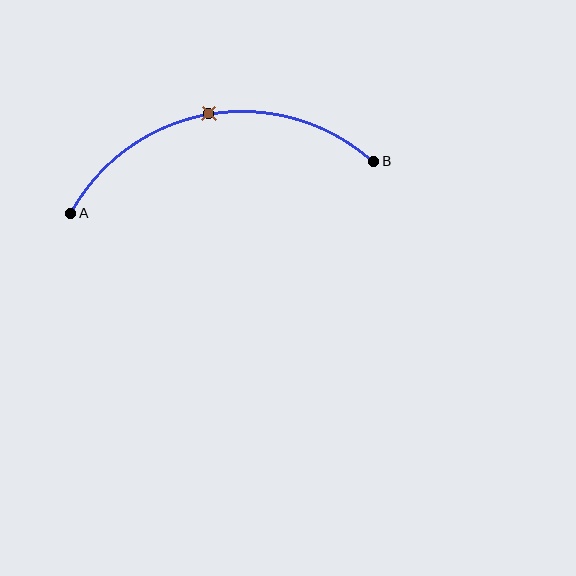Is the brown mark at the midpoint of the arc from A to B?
Yes. The brown mark lies on the arc at equal arc-length from both A and B — it is the arc midpoint.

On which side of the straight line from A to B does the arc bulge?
The arc bulges above the straight line connecting A and B.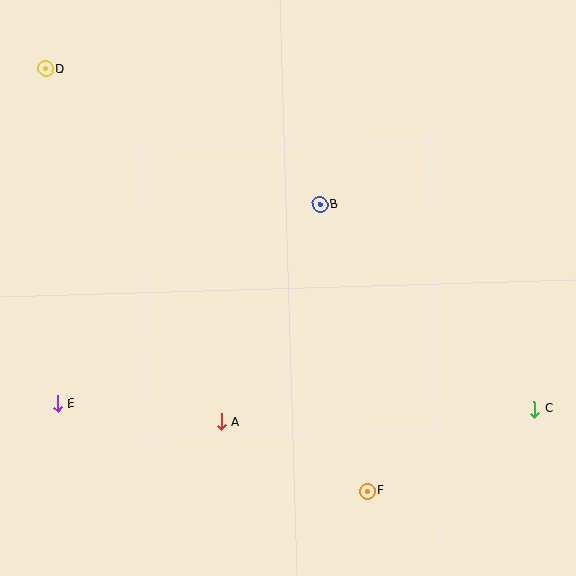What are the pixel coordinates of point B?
Point B is at (320, 204).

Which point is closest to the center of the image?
Point B at (320, 204) is closest to the center.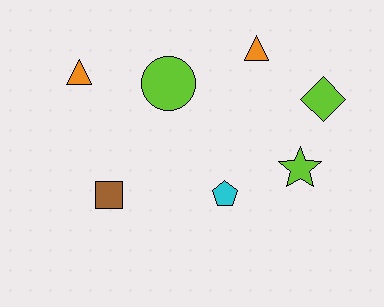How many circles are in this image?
There is 1 circle.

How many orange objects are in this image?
There are 2 orange objects.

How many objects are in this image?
There are 7 objects.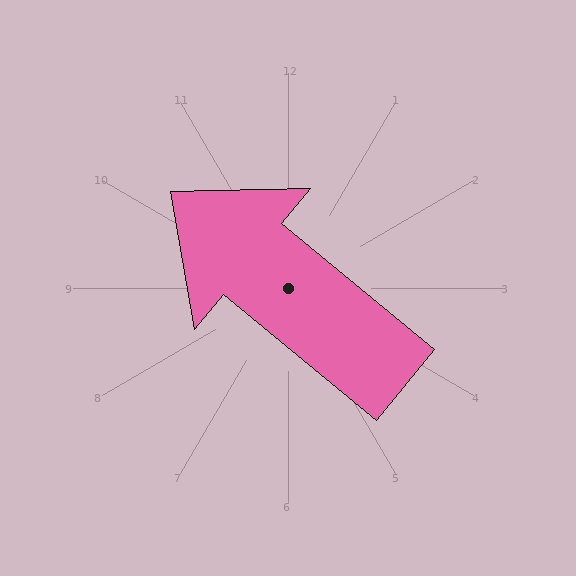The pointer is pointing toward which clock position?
Roughly 10 o'clock.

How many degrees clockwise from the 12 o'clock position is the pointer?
Approximately 309 degrees.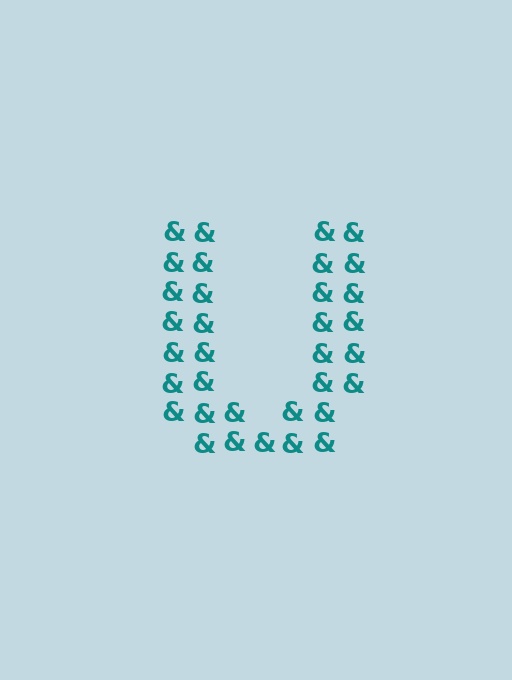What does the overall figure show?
The overall figure shows the letter U.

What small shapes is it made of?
It is made of small ampersands.